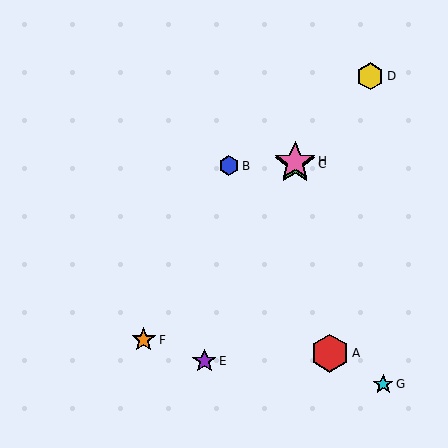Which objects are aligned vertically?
Objects C, H are aligned vertically.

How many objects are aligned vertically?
2 objects (C, H) are aligned vertically.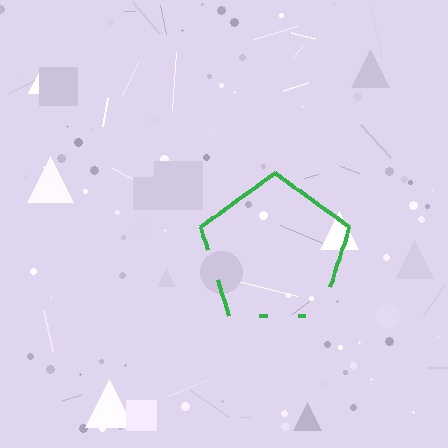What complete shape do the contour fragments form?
The contour fragments form a pentagon.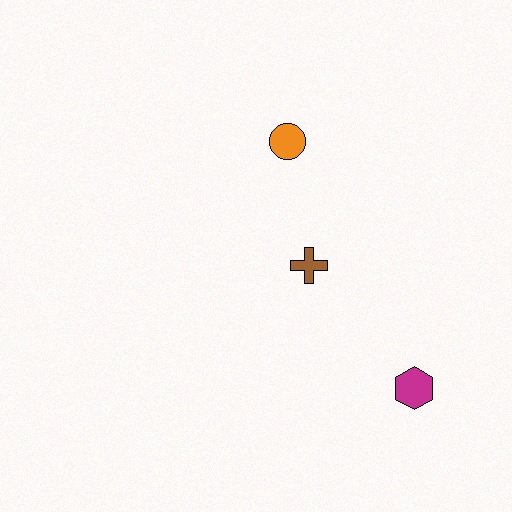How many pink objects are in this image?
There are no pink objects.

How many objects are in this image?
There are 3 objects.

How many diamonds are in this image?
There are no diamonds.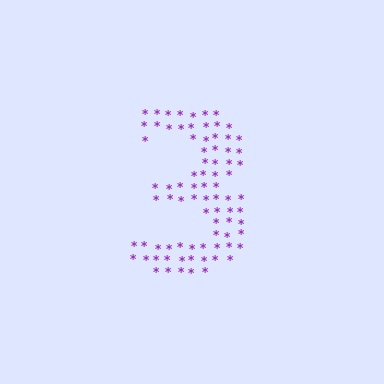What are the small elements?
The small elements are asterisks.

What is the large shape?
The large shape is the digit 3.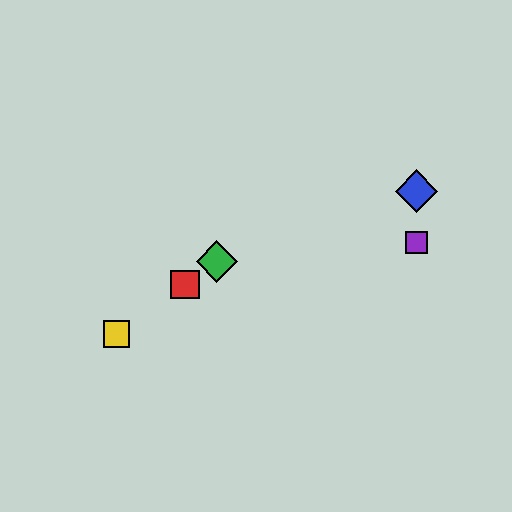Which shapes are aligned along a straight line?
The red square, the green diamond, the yellow square are aligned along a straight line.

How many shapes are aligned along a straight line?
3 shapes (the red square, the green diamond, the yellow square) are aligned along a straight line.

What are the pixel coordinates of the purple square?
The purple square is at (416, 242).